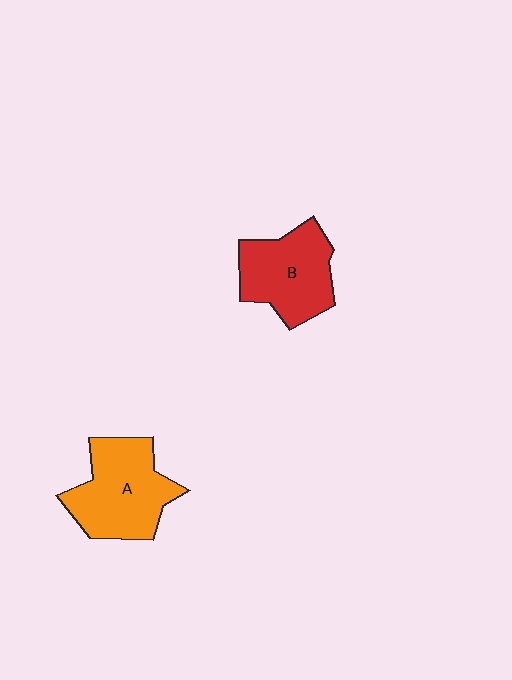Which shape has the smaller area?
Shape B (red).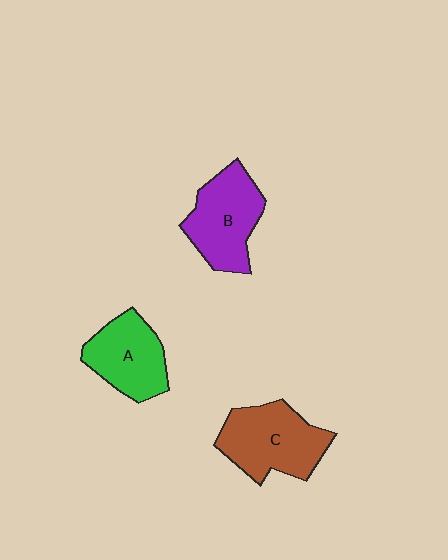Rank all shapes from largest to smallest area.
From largest to smallest: C (brown), B (purple), A (green).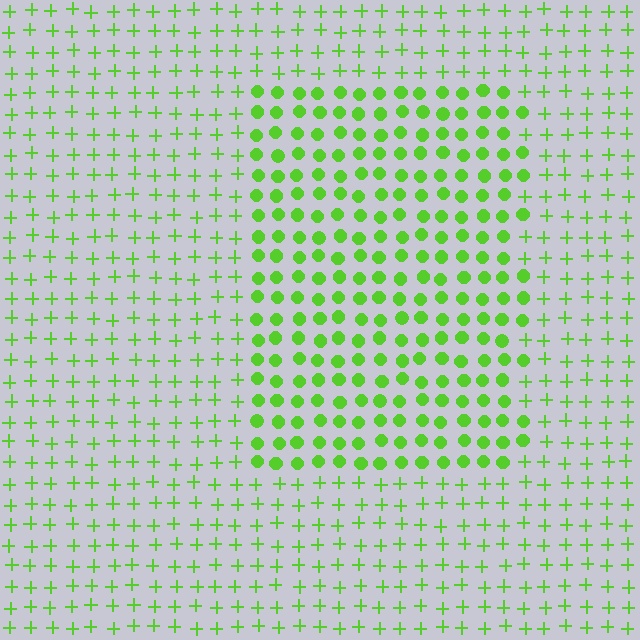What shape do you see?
I see a rectangle.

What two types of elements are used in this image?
The image uses circles inside the rectangle region and plus signs outside it.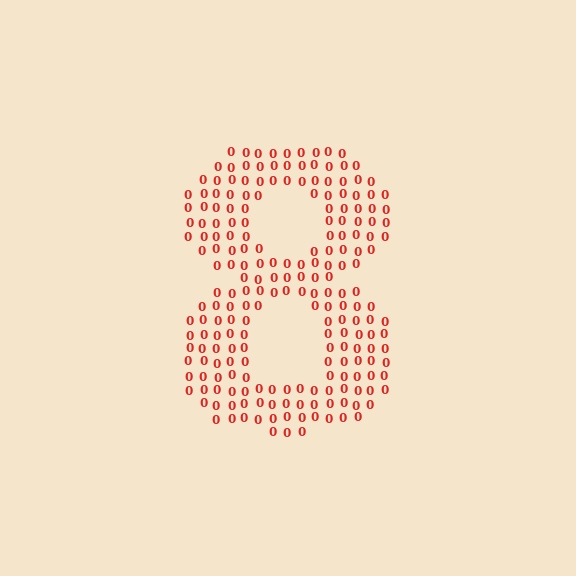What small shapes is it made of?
It is made of small digit 0's.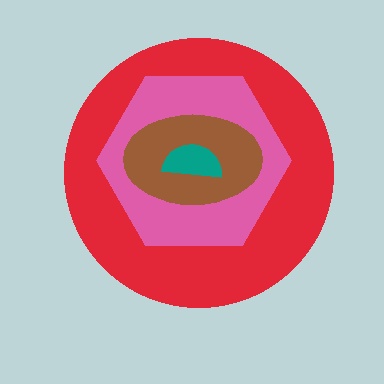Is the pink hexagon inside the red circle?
Yes.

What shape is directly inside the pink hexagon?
The brown ellipse.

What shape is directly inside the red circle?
The pink hexagon.